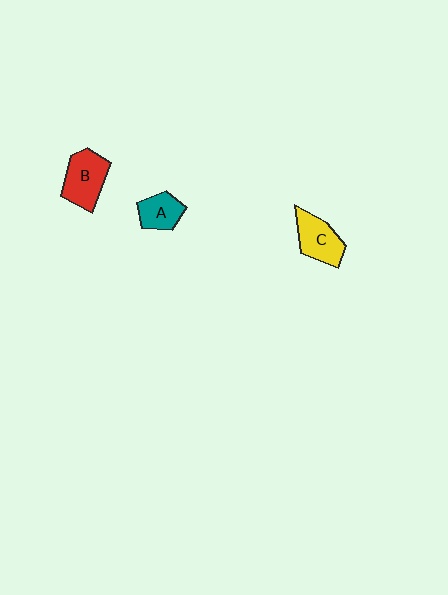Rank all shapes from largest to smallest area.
From largest to smallest: B (red), C (yellow), A (teal).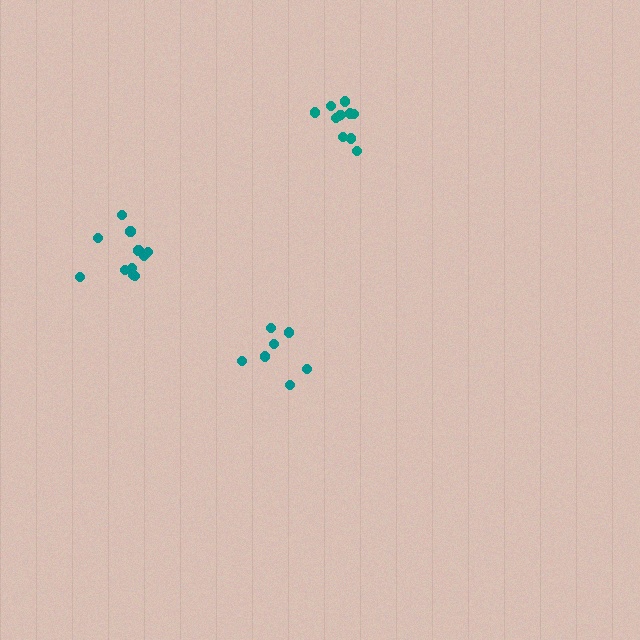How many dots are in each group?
Group 1: 7 dots, Group 2: 11 dots, Group 3: 11 dots (29 total).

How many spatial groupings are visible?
There are 3 spatial groupings.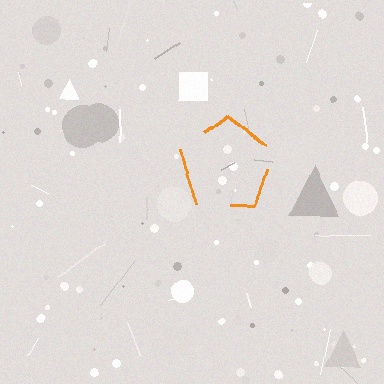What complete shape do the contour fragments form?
The contour fragments form a pentagon.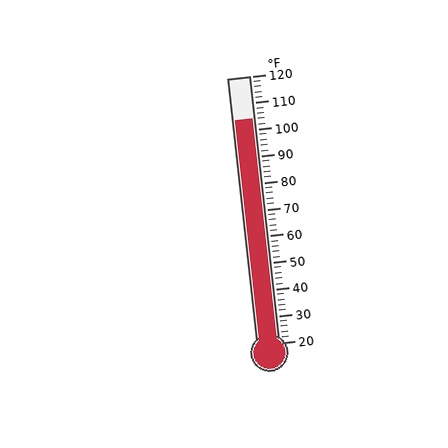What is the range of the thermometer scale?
The thermometer scale ranges from 20°F to 120°F.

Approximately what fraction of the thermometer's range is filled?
The thermometer is filled to approximately 85% of its range.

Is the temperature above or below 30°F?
The temperature is above 30°F.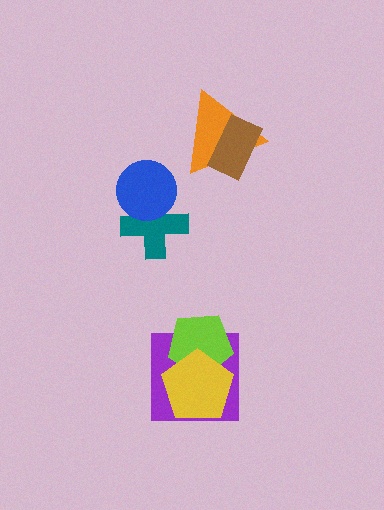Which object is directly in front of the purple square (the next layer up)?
The lime pentagon is directly in front of the purple square.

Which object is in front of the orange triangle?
The brown rectangle is in front of the orange triangle.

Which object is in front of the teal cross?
The blue circle is in front of the teal cross.